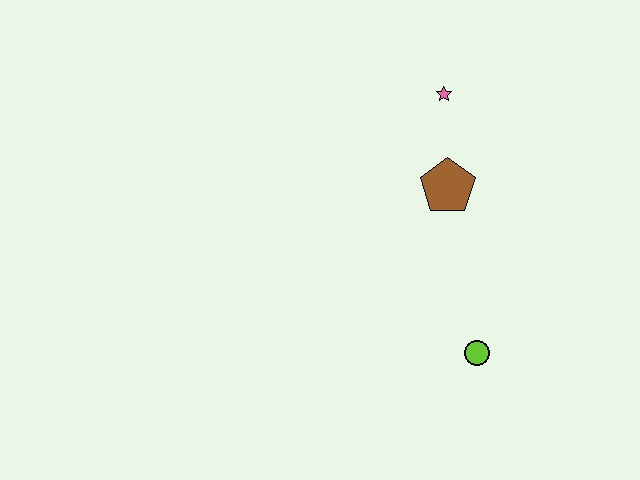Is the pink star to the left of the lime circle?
Yes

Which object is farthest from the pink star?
The lime circle is farthest from the pink star.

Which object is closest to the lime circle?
The brown pentagon is closest to the lime circle.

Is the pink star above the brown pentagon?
Yes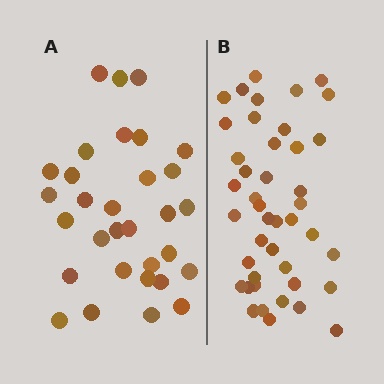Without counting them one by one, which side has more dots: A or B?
Region B (the right region) has more dots.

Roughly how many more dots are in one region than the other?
Region B has roughly 12 or so more dots than region A.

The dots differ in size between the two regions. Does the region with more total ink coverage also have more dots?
No. Region A has more total ink coverage because its dots are larger, but region B actually contains more individual dots. Total area can be misleading — the number of items is what matters here.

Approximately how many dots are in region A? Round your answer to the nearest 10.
About 30 dots. (The exact count is 31, which rounds to 30.)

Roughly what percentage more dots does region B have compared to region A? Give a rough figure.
About 40% more.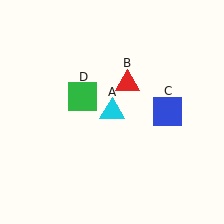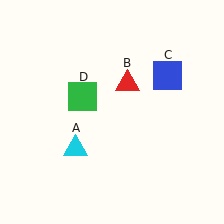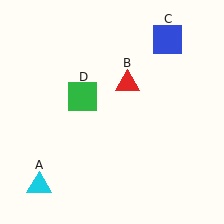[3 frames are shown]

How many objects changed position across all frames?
2 objects changed position: cyan triangle (object A), blue square (object C).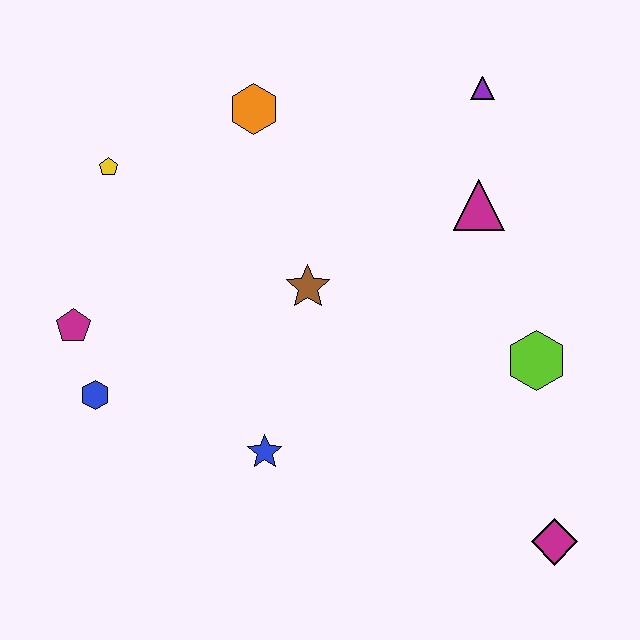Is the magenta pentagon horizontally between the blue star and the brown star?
No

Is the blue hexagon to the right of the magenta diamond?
No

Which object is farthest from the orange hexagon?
The magenta diamond is farthest from the orange hexagon.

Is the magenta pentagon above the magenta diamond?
Yes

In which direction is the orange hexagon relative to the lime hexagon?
The orange hexagon is to the left of the lime hexagon.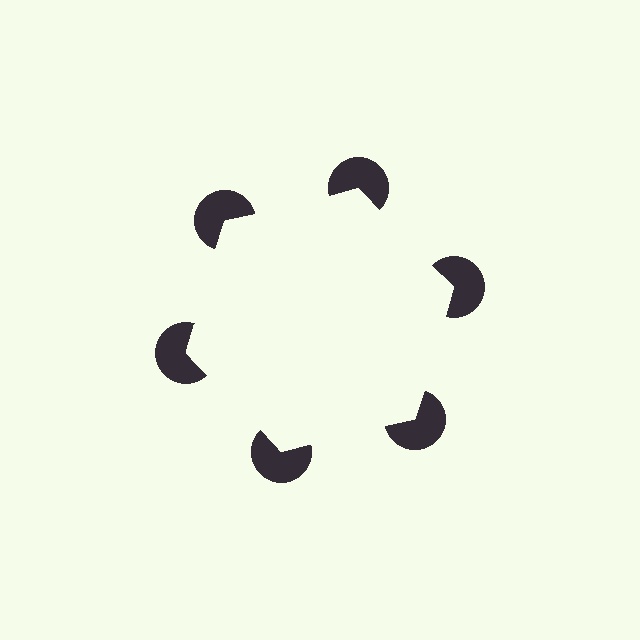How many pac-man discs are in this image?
There are 6 — one at each vertex of the illusory hexagon.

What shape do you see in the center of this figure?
An illusory hexagon — its edges are inferred from the aligned wedge cuts in the pac-man discs, not physically drawn.